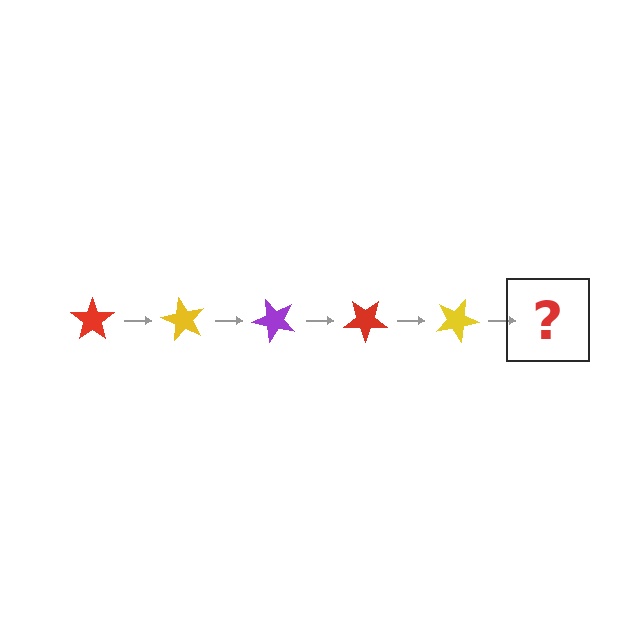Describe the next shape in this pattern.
It should be a purple star, rotated 300 degrees from the start.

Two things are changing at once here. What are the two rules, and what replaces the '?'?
The two rules are that it rotates 60 degrees each step and the color cycles through red, yellow, and purple. The '?' should be a purple star, rotated 300 degrees from the start.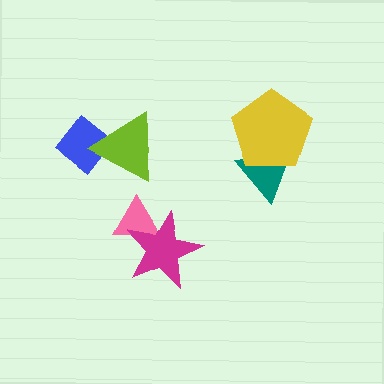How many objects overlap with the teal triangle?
1 object overlaps with the teal triangle.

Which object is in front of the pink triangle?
The magenta star is in front of the pink triangle.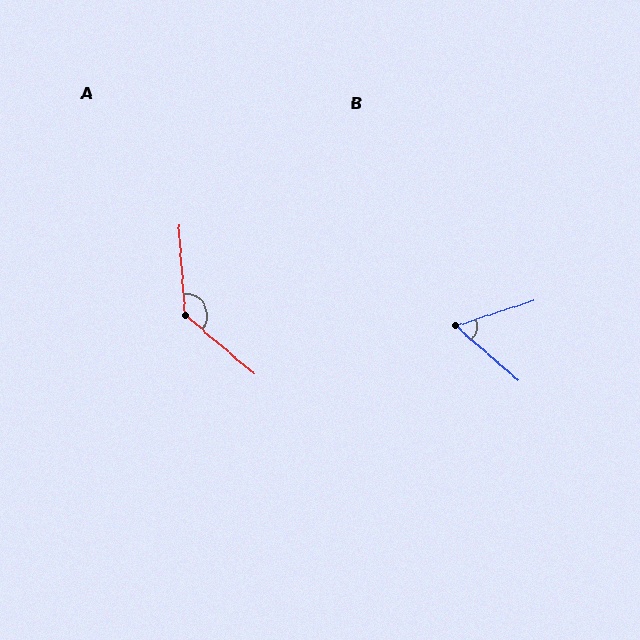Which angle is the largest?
A, at approximately 135 degrees.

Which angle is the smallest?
B, at approximately 59 degrees.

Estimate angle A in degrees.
Approximately 135 degrees.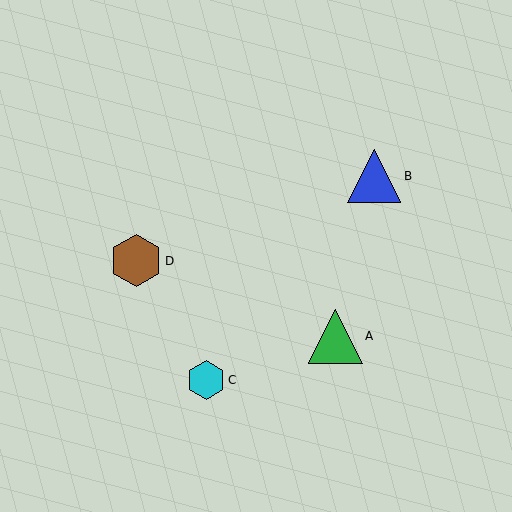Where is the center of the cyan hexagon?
The center of the cyan hexagon is at (206, 380).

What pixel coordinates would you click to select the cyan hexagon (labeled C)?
Click at (206, 380) to select the cyan hexagon C.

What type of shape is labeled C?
Shape C is a cyan hexagon.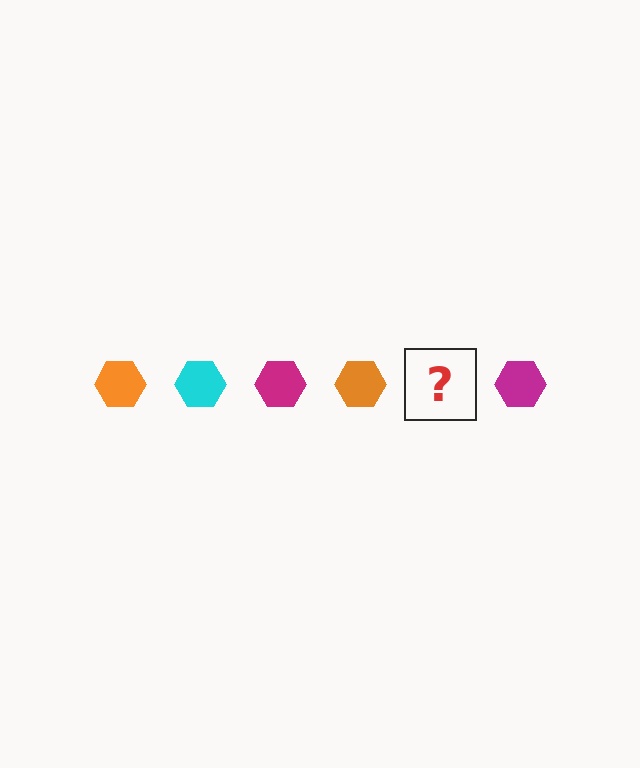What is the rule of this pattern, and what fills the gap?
The rule is that the pattern cycles through orange, cyan, magenta hexagons. The gap should be filled with a cyan hexagon.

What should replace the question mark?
The question mark should be replaced with a cyan hexagon.